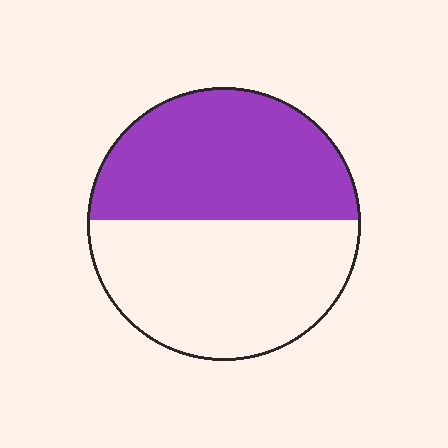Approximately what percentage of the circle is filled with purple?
Approximately 50%.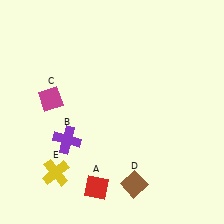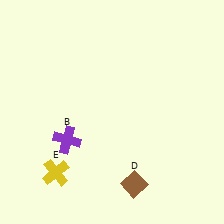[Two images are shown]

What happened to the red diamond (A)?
The red diamond (A) was removed in Image 2. It was in the bottom-left area of Image 1.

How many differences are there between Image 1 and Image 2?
There are 2 differences between the two images.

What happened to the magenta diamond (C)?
The magenta diamond (C) was removed in Image 2. It was in the top-left area of Image 1.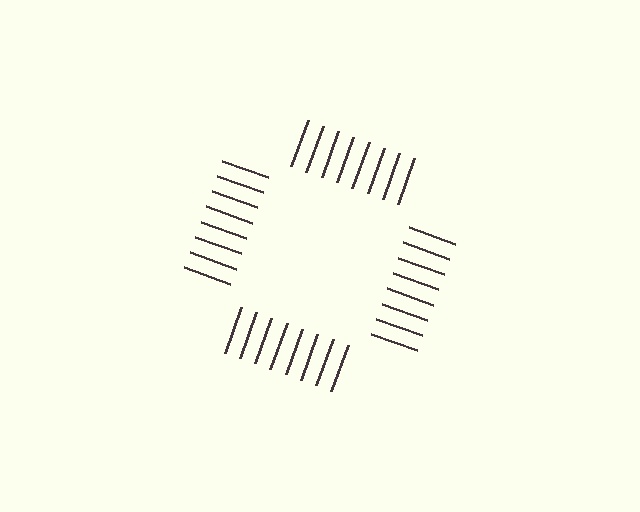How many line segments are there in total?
32 — 8 along each of the 4 edges.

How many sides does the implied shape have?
4 sides — the line-ends trace a square.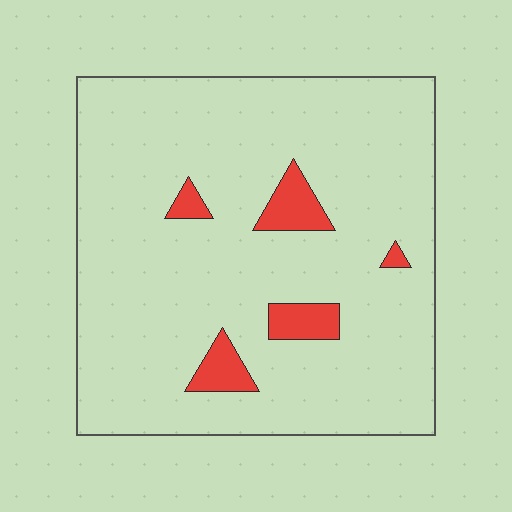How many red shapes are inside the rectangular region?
5.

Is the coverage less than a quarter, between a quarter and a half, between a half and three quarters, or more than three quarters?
Less than a quarter.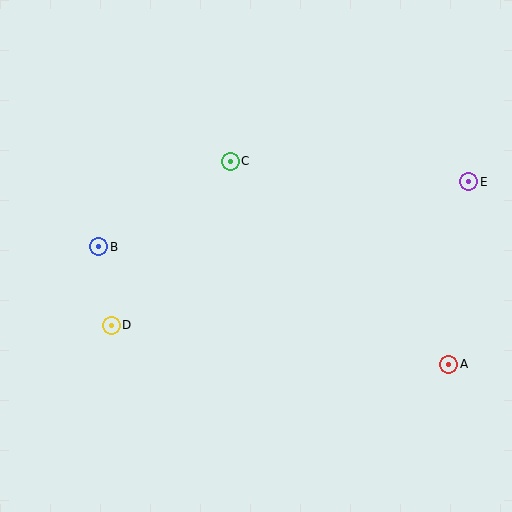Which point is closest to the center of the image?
Point C at (230, 161) is closest to the center.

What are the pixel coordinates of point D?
Point D is at (111, 325).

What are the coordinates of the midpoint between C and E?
The midpoint between C and E is at (349, 172).